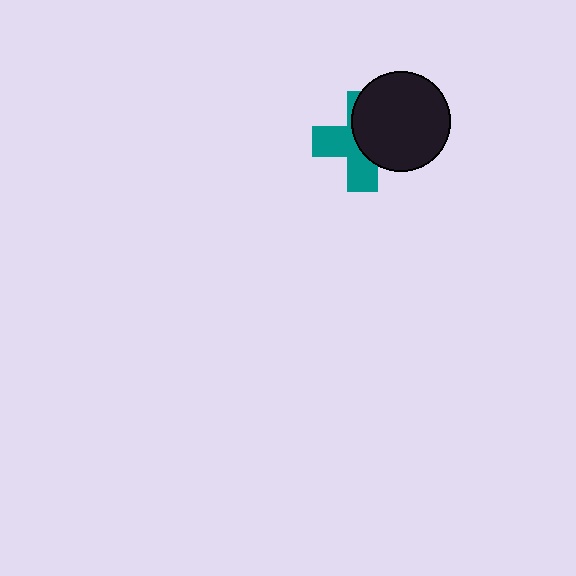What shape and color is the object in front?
The object in front is a black circle.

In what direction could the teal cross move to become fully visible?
The teal cross could move left. That would shift it out from behind the black circle entirely.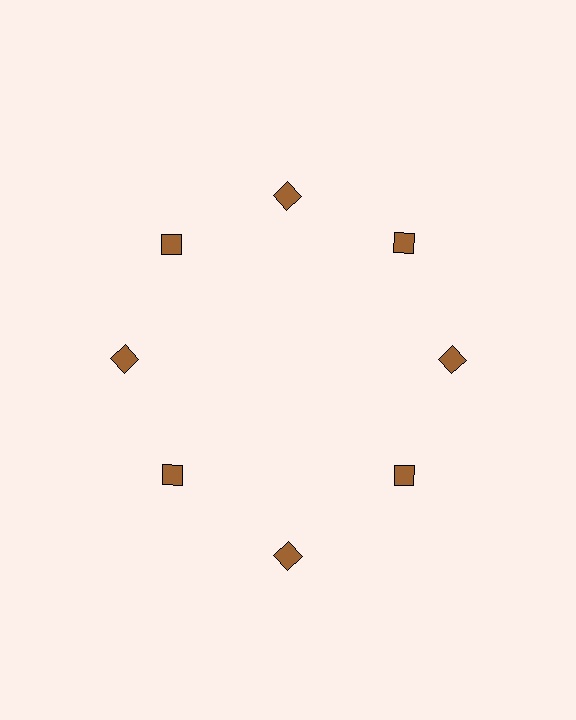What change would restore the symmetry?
The symmetry would be restored by moving it inward, back onto the ring so that all 8 squares sit at equal angles and equal distance from the center.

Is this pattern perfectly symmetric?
No. The 8 brown squares are arranged in a ring, but one element near the 6 o'clock position is pushed outward from the center, breaking the 8-fold rotational symmetry.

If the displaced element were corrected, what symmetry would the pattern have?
It would have 8-fold rotational symmetry — the pattern would map onto itself every 45 degrees.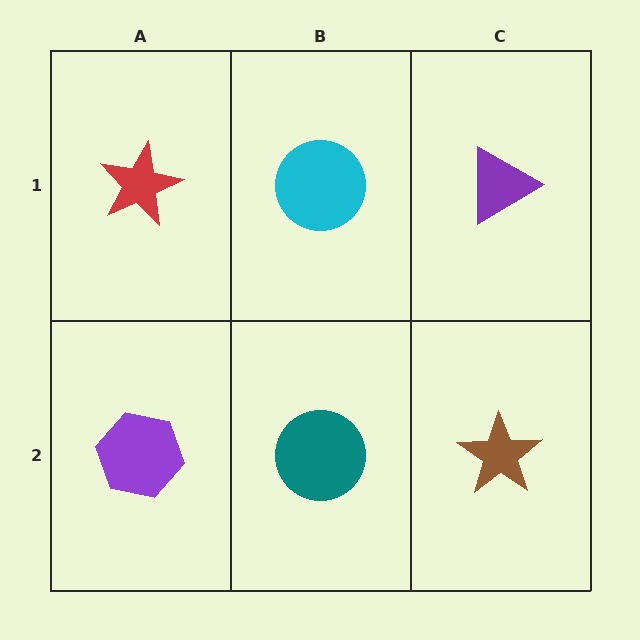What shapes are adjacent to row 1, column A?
A purple hexagon (row 2, column A), a cyan circle (row 1, column B).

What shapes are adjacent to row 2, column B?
A cyan circle (row 1, column B), a purple hexagon (row 2, column A), a brown star (row 2, column C).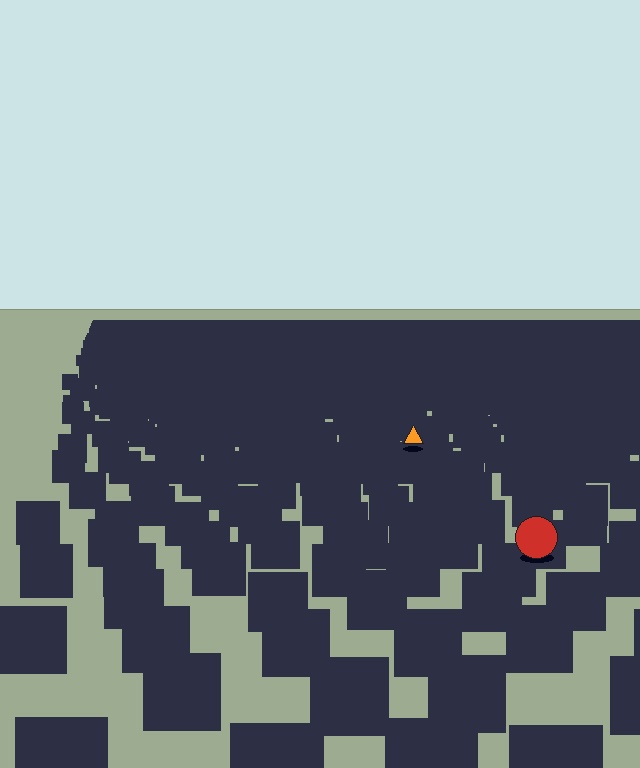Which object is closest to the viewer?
The red circle is closest. The texture marks near it are larger and more spread out.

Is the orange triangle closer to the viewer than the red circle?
No. The red circle is closer — you can tell from the texture gradient: the ground texture is coarser near it.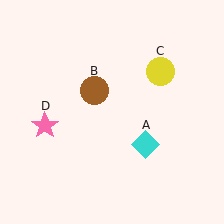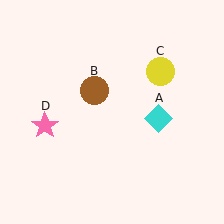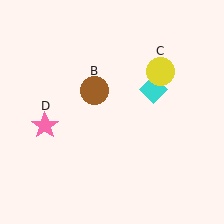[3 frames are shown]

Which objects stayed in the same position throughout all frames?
Brown circle (object B) and yellow circle (object C) and pink star (object D) remained stationary.